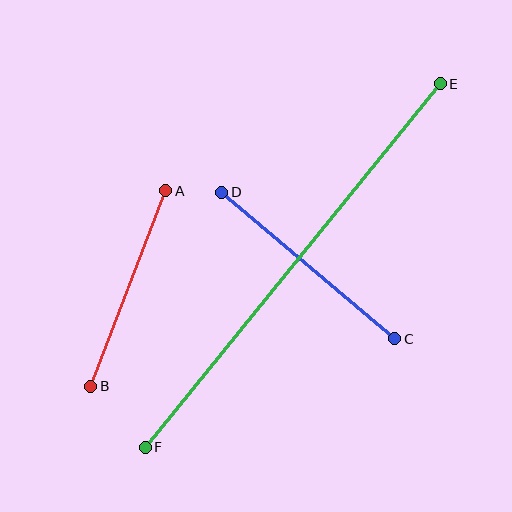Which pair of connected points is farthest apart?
Points E and F are farthest apart.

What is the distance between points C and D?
The distance is approximately 227 pixels.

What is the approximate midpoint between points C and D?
The midpoint is at approximately (308, 265) pixels.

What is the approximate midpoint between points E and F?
The midpoint is at approximately (293, 265) pixels.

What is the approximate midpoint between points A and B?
The midpoint is at approximately (128, 288) pixels.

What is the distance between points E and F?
The distance is approximately 468 pixels.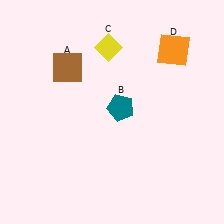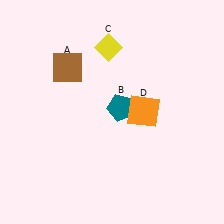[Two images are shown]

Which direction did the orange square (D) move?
The orange square (D) moved down.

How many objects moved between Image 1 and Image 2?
1 object moved between the two images.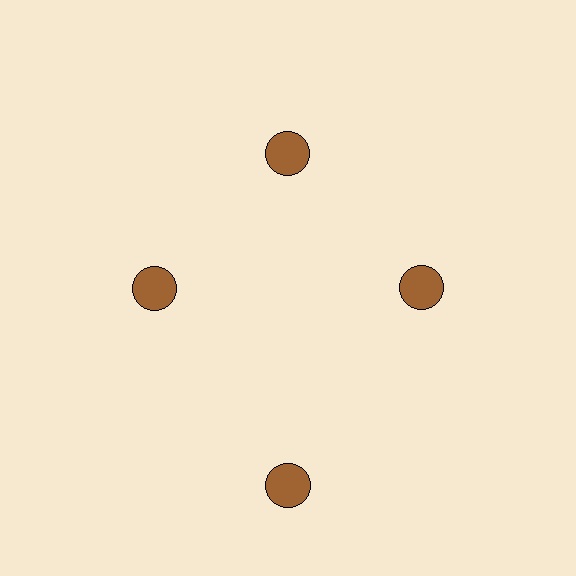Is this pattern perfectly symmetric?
No. The 4 brown circles are arranged in a ring, but one element near the 6 o'clock position is pushed outward from the center, breaking the 4-fold rotational symmetry.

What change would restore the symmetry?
The symmetry would be restored by moving it inward, back onto the ring so that all 4 circles sit at equal angles and equal distance from the center.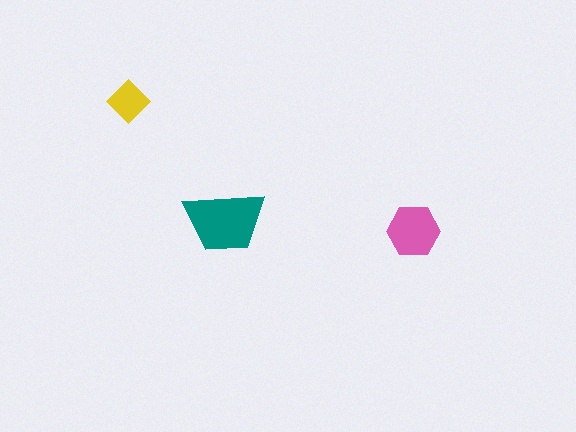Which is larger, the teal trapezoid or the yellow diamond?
The teal trapezoid.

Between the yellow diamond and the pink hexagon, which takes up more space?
The pink hexagon.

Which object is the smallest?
The yellow diamond.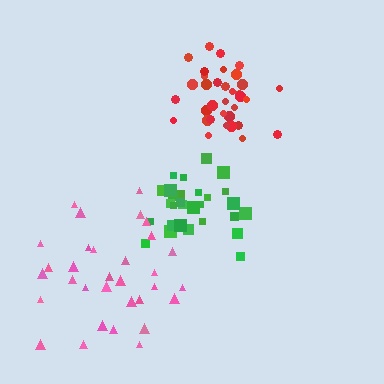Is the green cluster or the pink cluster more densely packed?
Green.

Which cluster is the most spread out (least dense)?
Pink.